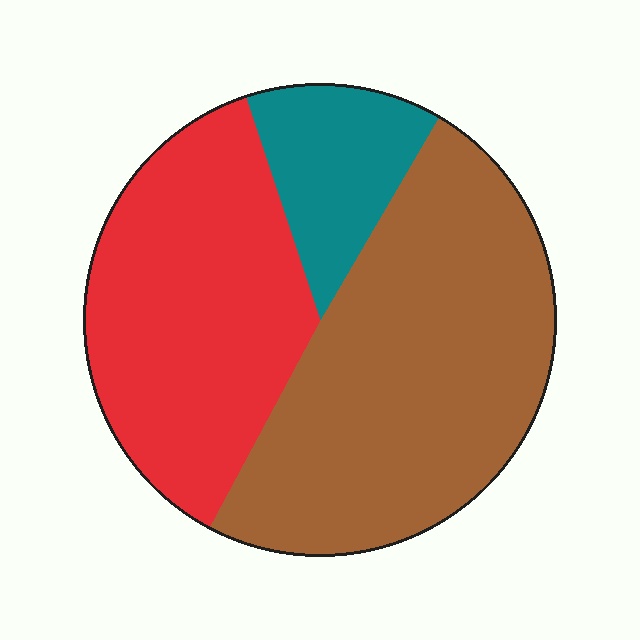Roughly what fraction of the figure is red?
Red covers roughly 35% of the figure.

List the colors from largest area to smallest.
From largest to smallest: brown, red, teal.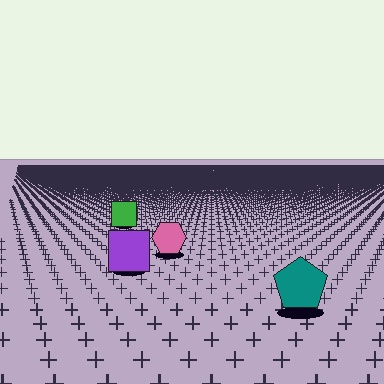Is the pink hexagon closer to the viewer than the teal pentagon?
No. The teal pentagon is closer — you can tell from the texture gradient: the ground texture is coarser near it.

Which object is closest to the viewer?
The teal pentagon is closest. The texture marks near it are larger and more spread out.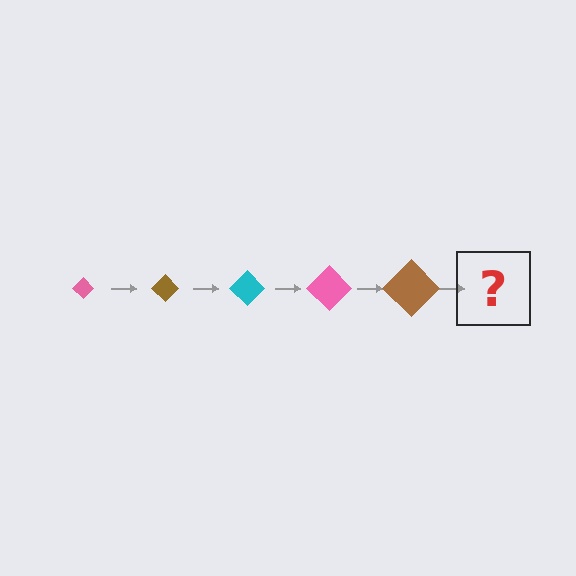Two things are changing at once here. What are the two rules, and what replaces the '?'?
The two rules are that the diamond grows larger each step and the color cycles through pink, brown, and cyan. The '?' should be a cyan diamond, larger than the previous one.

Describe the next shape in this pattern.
It should be a cyan diamond, larger than the previous one.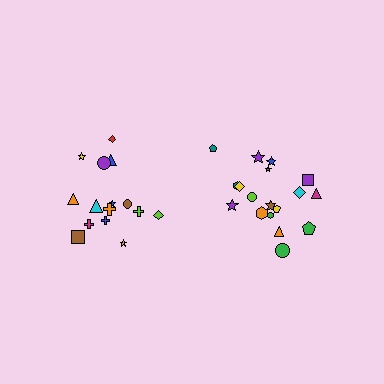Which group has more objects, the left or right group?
The right group.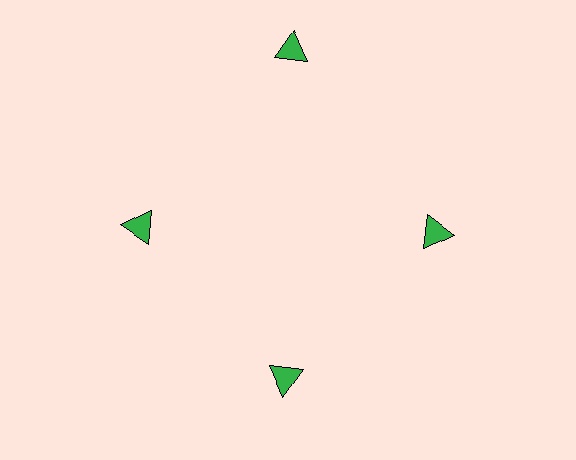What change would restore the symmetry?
The symmetry would be restored by moving it inward, back onto the ring so that all 4 triangles sit at equal angles and equal distance from the center.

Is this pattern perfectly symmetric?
No. The 4 green triangles are arranged in a ring, but one element near the 12 o'clock position is pushed outward from the center, breaking the 4-fold rotational symmetry.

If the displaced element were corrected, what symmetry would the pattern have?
It would have 4-fold rotational symmetry — the pattern would map onto itself every 90 degrees.